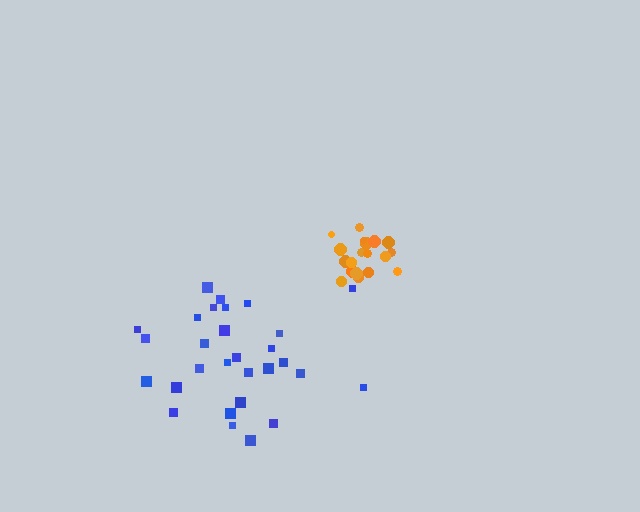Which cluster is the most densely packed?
Orange.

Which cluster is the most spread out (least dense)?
Blue.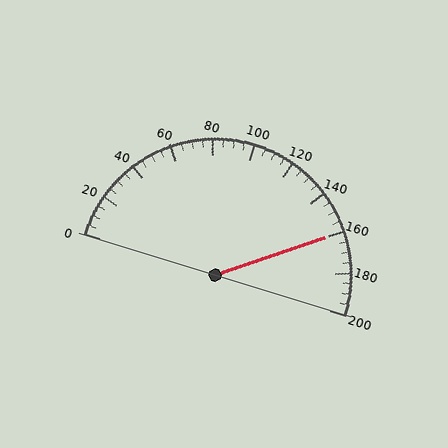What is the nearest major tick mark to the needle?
The nearest major tick mark is 160.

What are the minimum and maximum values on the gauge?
The gauge ranges from 0 to 200.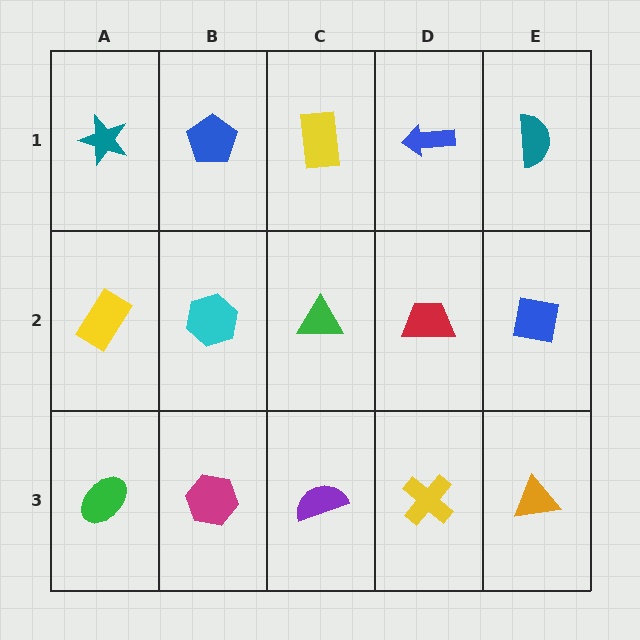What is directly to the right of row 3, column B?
A purple semicircle.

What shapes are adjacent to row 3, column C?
A green triangle (row 2, column C), a magenta hexagon (row 3, column B), a yellow cross (row 3, column D).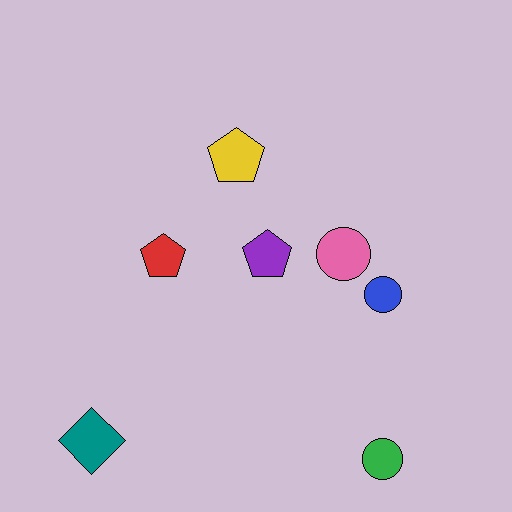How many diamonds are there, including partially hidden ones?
There is 1 diamond.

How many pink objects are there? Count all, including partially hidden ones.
There is 1 pink object.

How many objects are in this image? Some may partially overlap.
There are 7 objects.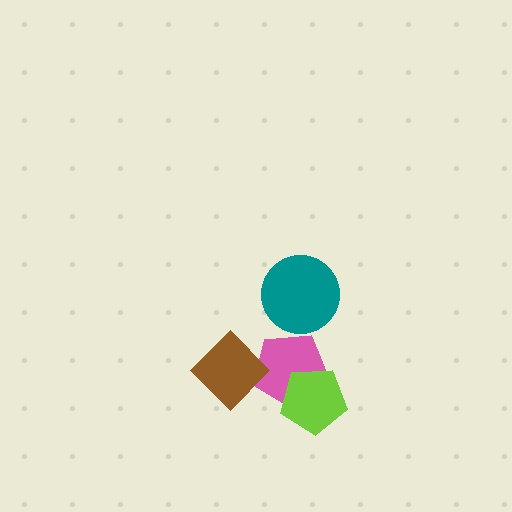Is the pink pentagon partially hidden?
Yes, it is partially covered by another shape.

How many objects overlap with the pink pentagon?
2 objects overlap with the pink pentagon.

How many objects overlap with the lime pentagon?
1 object overlaps with the lime pentagon.